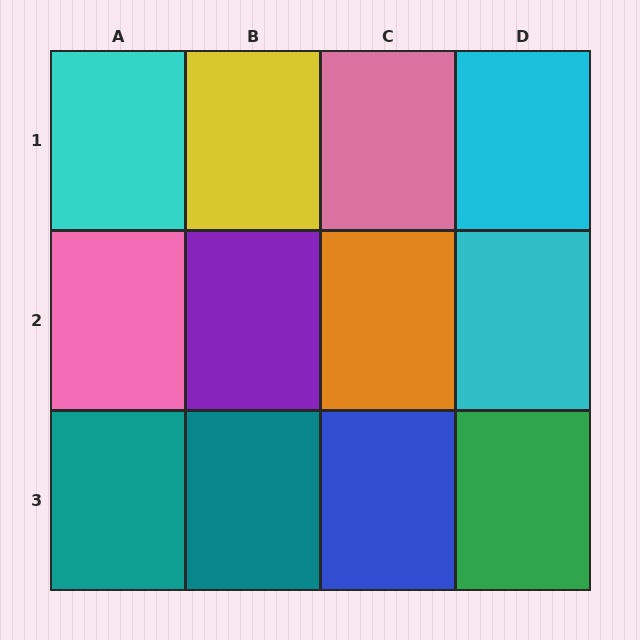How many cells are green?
1 cell is green.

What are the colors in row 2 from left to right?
Pink, purple, orange, cyan.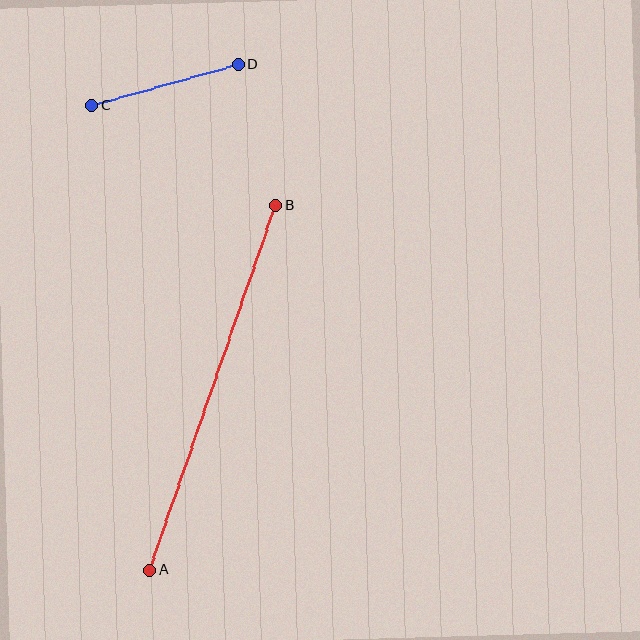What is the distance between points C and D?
The distance is approximately 152 pixels.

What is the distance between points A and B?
The distance is approximately 386 pixels.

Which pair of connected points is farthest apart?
Points A and B are farthest apart.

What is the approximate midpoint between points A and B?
The midpoint is at approximately (212, 388) pixels.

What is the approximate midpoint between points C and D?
The midpoint is at approximately (165, 85) pixels.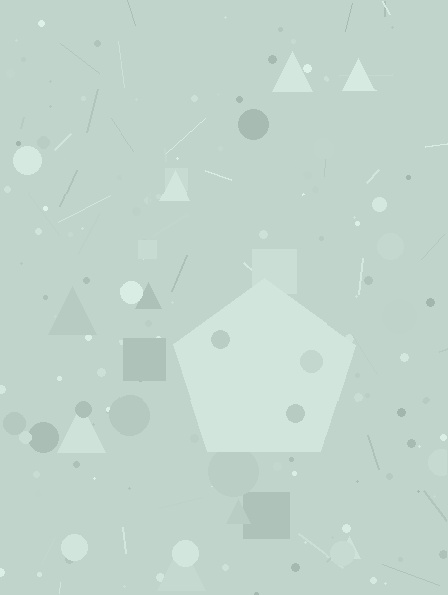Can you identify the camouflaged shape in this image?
The camouflaged shape is a pentagon.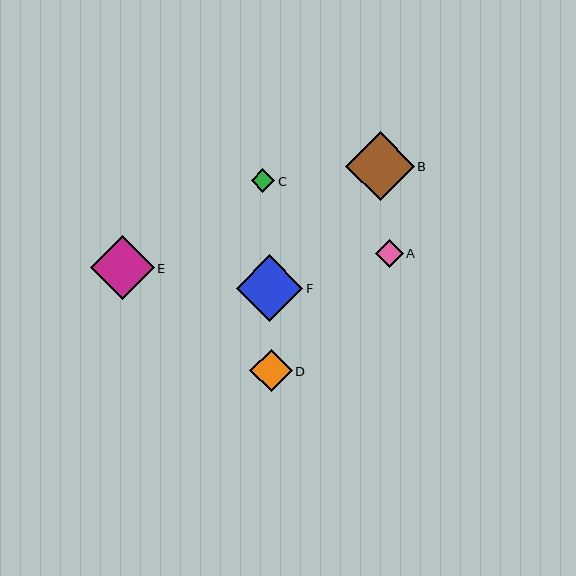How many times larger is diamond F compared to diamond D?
Diamond F is approximately 1.6 times the size of diamond D.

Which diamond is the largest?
Diamond B is the largest with a size of approximately 69 pixels.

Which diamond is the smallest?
Diamond C is the smallest with a size of approximately 24 pixels.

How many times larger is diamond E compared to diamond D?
Diamond E is approximately 1.5 times the size of diamond D.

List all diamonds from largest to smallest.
From largest to smallest: B, F, E, D, A, C.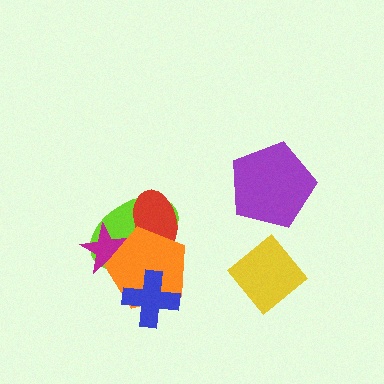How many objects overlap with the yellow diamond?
0 objects overlap with the yellow diamond.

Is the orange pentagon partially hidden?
Yes, it is partially covered by another shape.